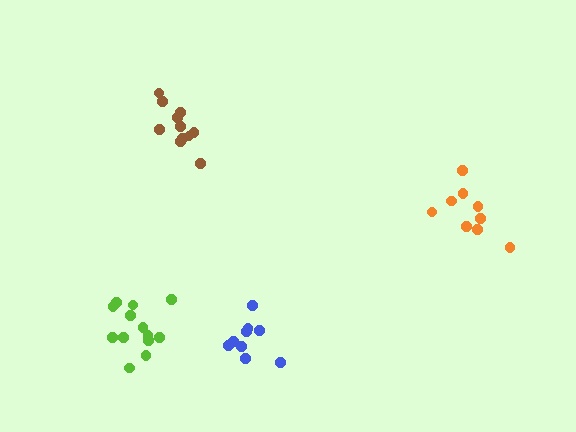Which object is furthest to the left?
The lime cluster is leftmost.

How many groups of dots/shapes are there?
There are 4 groups.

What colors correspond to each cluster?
The clusters are colored: blue, orange, brown, lime.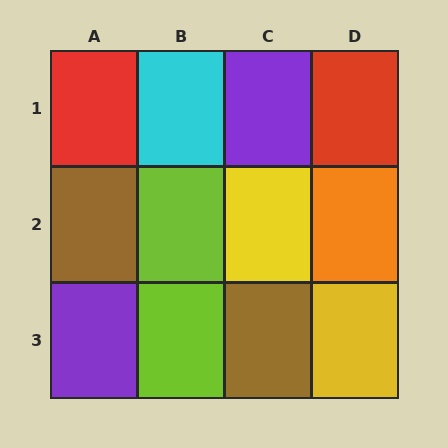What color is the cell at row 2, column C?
Yellow.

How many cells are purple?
2 cells are purple.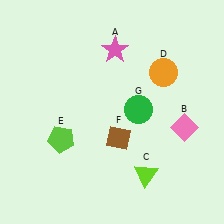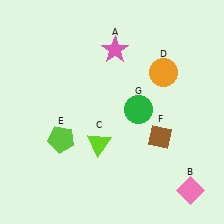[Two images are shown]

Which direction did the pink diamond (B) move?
The pink diamond (B) moved down.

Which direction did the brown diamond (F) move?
The brown diamond (F) moved right.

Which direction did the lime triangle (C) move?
The lime triangle (C) moved left.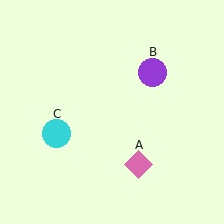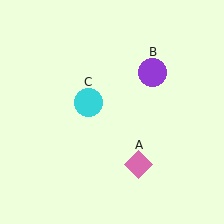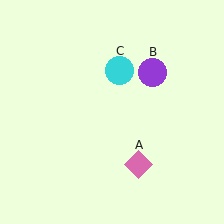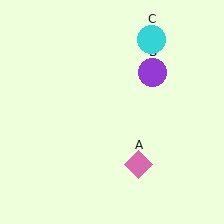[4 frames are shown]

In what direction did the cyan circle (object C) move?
The cyan circle (object C) moved up and to the right.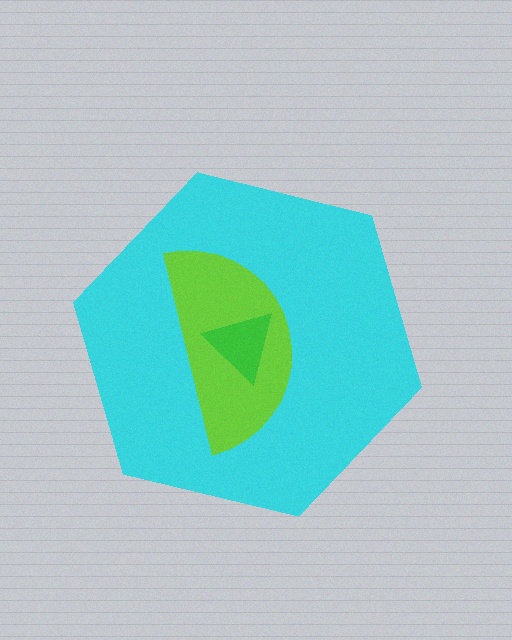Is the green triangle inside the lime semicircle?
Yes.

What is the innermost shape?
The green triangle.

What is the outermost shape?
The cyan hexagon.